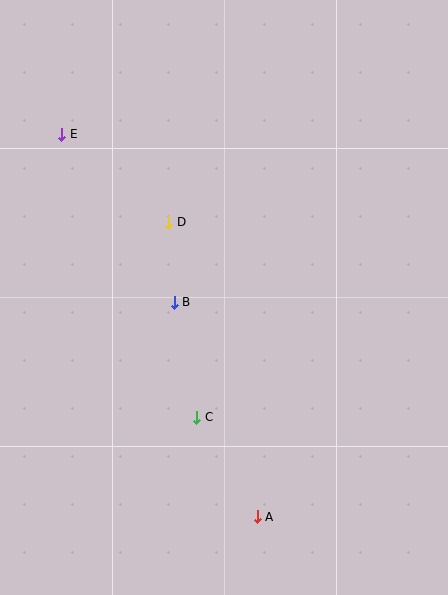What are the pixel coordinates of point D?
Point D is at (169, 222).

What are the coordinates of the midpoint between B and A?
The midpoint between B and A is at (216, 410).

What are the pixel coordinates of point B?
Point B is at (174, 302).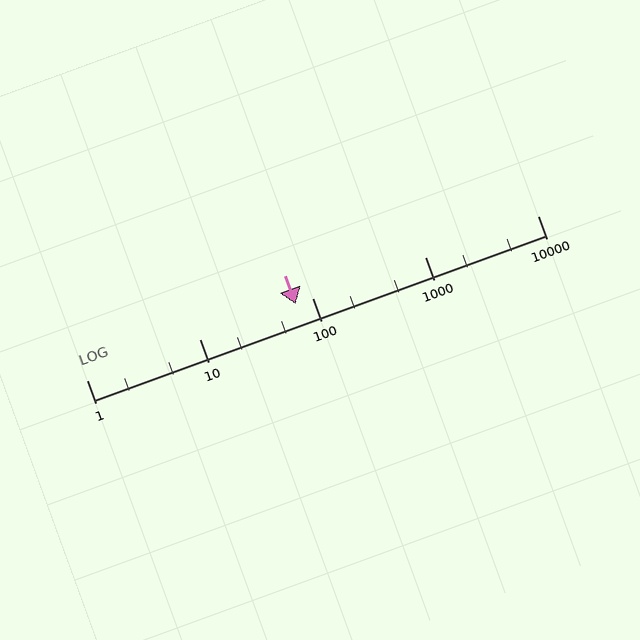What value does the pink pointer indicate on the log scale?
The pointer indicates approximately 72.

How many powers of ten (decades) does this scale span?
The scale spans 4 decades, from 1 to 10000.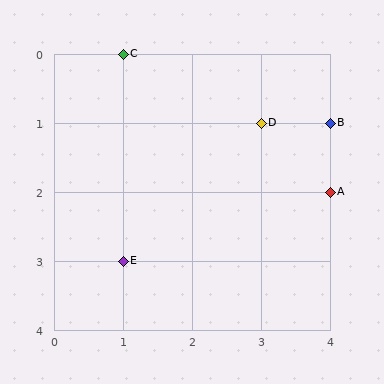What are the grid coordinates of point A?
Point A is at grid coordinates (4, 2).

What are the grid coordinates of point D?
Point D is at grid coordinates (3, 1).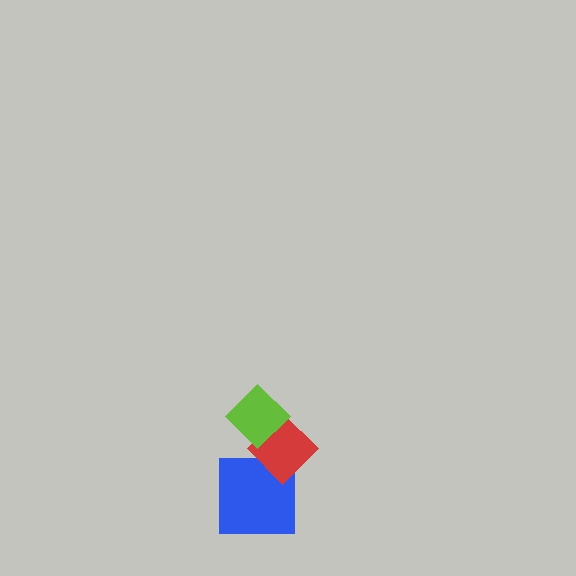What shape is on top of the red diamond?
The lime diamond is on top of the red diamond.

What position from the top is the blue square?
The blue square is 3rd from the top.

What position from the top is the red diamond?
The red diamond is 2nd from the top.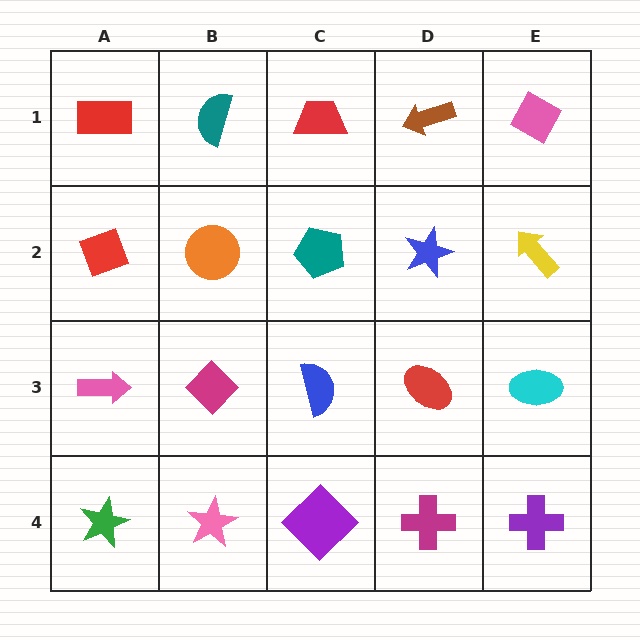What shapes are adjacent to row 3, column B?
An orange circle (row 2, column B), a pink star (row 4, column B), a pink arrow (row 3, column A), a blue semicircle (row 3, column C).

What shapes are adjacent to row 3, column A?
A red diamond (row 2, column A), a green star (row 4, column A), a magenta diamond (row 3, column B).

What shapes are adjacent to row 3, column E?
A yellow arrow (row 2, column E), a purple cross (row 4, column E), a red ellipse (row 3, column D).